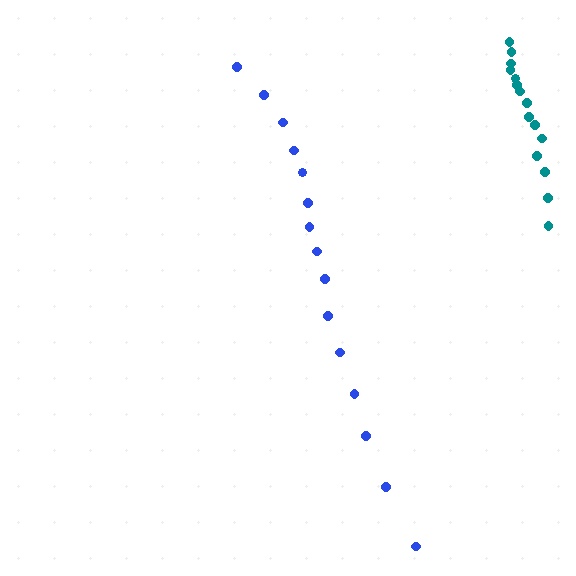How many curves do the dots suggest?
There are 2 distinct paths.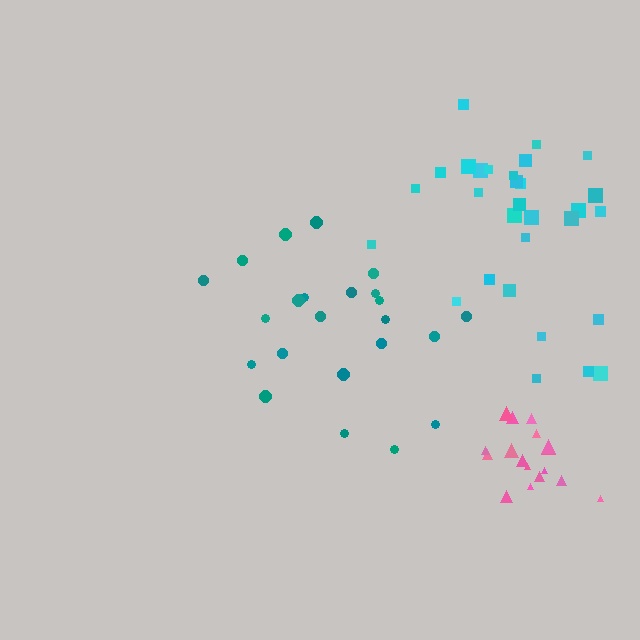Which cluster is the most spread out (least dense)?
Teal.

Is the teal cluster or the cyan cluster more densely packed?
Cyan.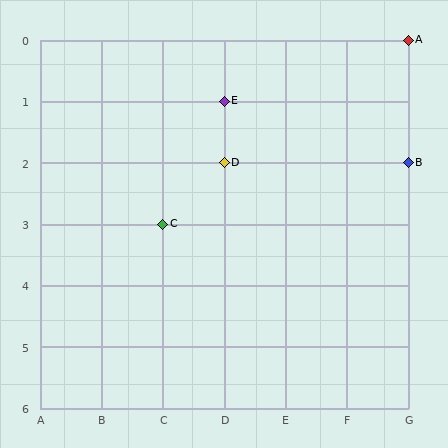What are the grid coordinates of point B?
Point B is at grid coordinates (G, 2).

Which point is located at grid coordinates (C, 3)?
Point C is at (C, 3).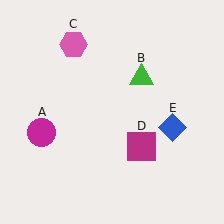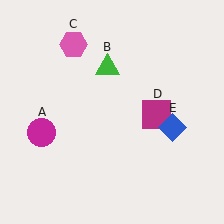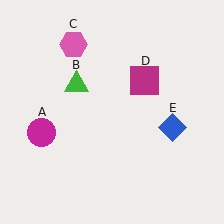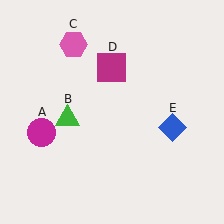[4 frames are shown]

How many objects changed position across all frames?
2 objects changed position: green triangle (object B), magenta square (object D).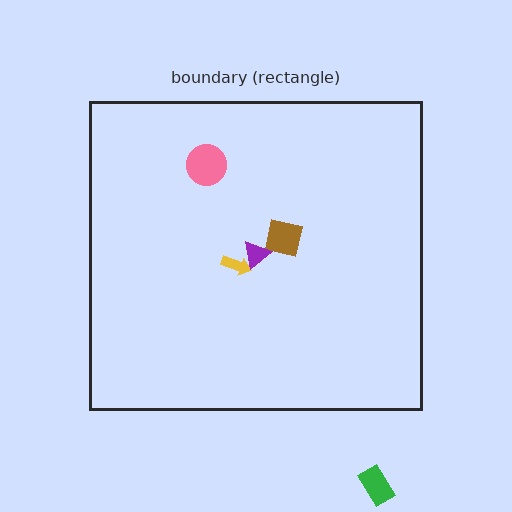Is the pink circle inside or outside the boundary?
Inside.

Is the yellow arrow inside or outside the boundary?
Inside.